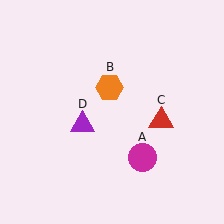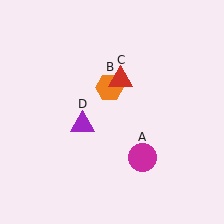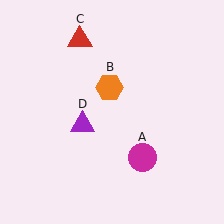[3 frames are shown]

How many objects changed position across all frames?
1 object changed position: red triangle (object C).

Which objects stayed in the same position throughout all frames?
Magenta circle (object A) and orange hexagon (object B) and purple triangle (object D) remained stationary.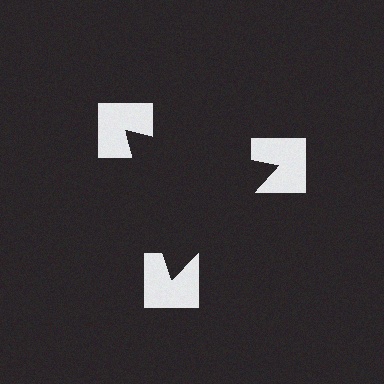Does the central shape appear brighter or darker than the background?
It typically appears slightly darker than the background, even though no actual brightness change is drawn.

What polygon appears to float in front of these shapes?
An illusory triangle — its edges are inferred from the aligned wedge cuts in the notched squares, not physically drawn.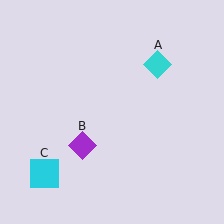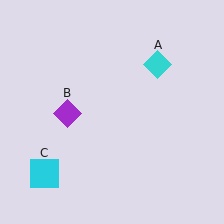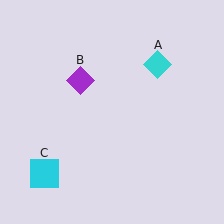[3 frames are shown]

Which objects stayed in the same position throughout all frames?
Cyan diamond (object A) and cyan square (object C) remained stationary.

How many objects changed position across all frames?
1 object changed position: purple diamond (object B).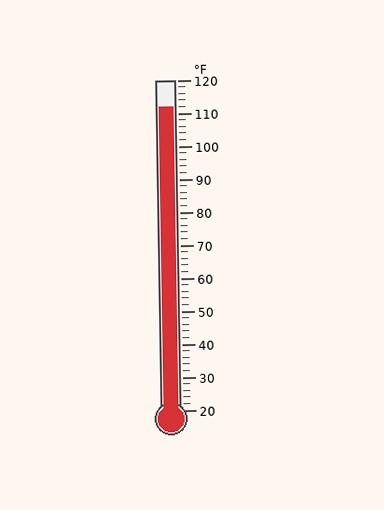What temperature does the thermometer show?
The thermometer shows approximately 112°F.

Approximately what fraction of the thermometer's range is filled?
The thermometer is filled to approximately 90% of its range.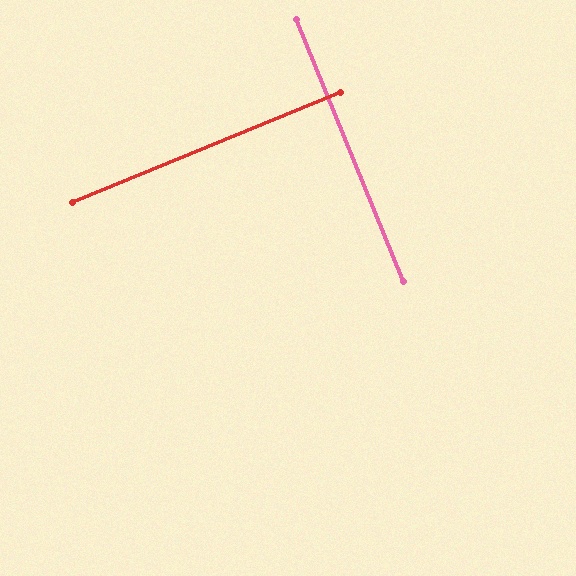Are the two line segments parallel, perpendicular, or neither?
Perpendicular — they meet at approximately 90°.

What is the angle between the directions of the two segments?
Approximately 90 degrees.